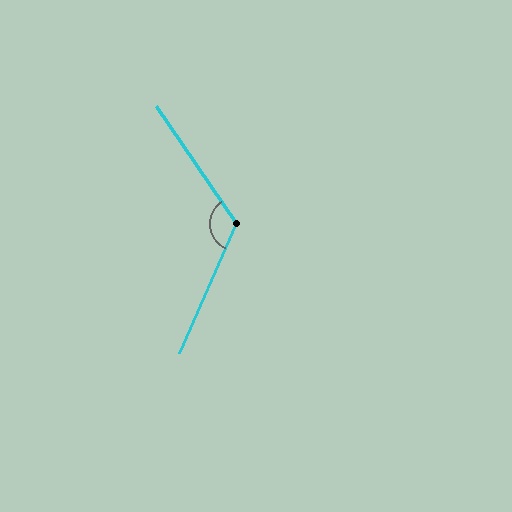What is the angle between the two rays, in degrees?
Approximately 122 degrees.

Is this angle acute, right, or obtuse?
It is obtuse.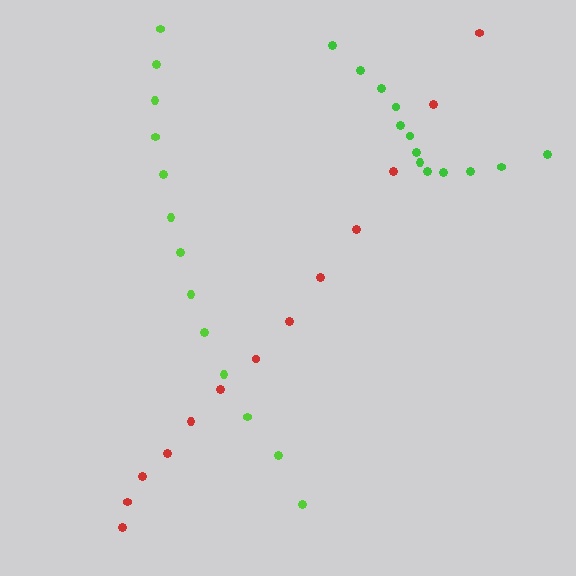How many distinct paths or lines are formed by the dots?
There are 3 distinct paths.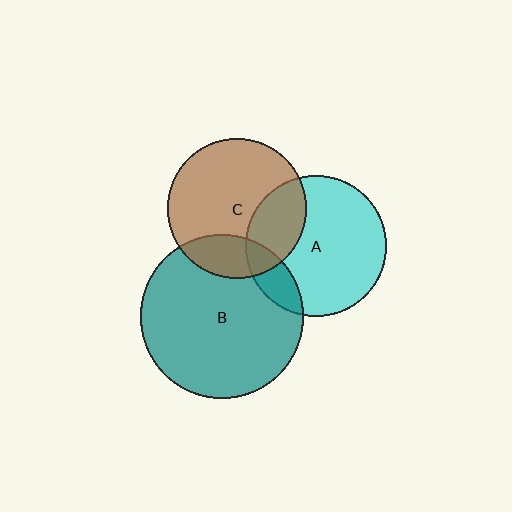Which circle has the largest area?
Circle B (teal).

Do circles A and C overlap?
Yes.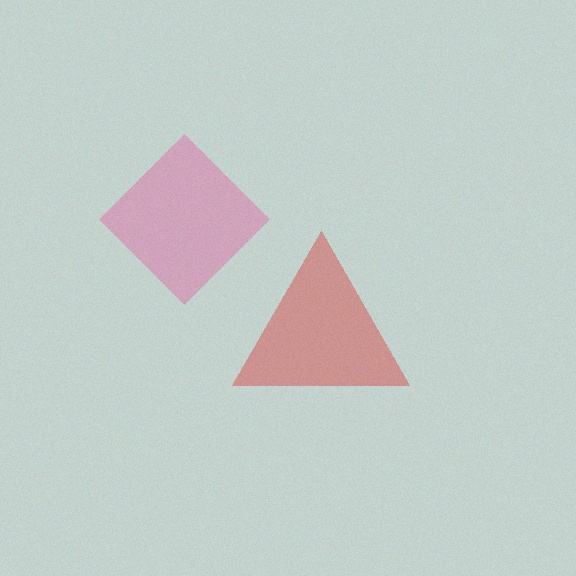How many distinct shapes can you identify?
There are 2 distinct shapes: a pink diamond, a red triangle.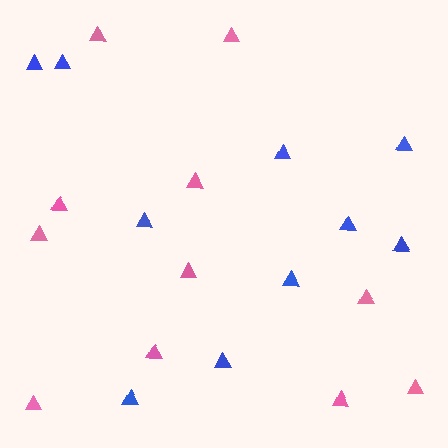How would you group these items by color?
There are 2 groups: one group of pink triangles (11) and one group of blue triangles (10).